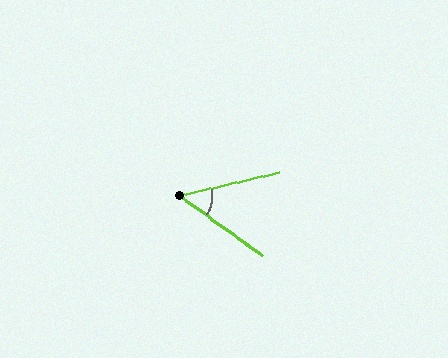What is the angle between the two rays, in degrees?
Approximately 49 degrees.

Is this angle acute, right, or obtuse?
It is acute.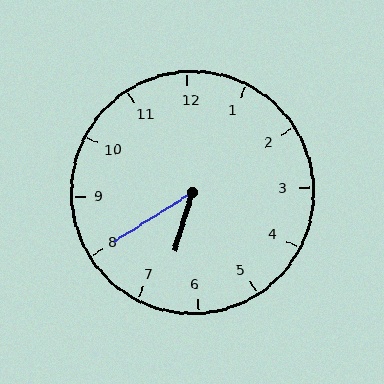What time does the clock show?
6:40.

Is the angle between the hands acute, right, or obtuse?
It is acute.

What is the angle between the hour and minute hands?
Approximately 40 degrees.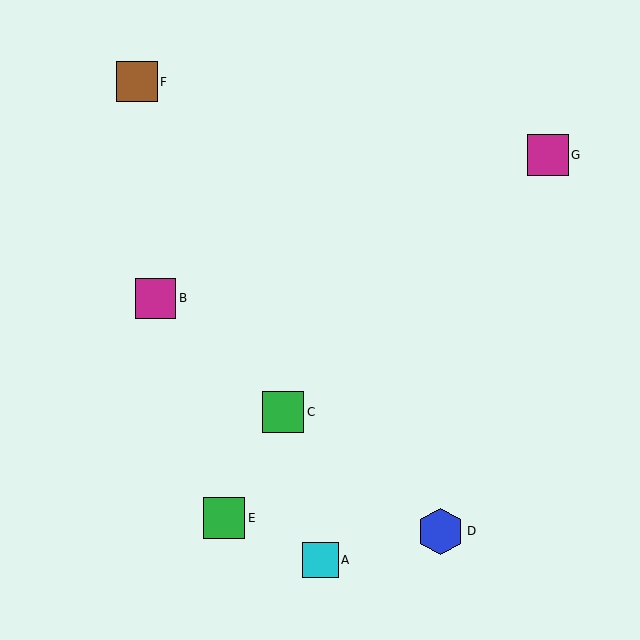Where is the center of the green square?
The center of the green square is at (283, 412).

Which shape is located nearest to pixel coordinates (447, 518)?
The blue hexagon (labeled D) at (441, 531) is nearest to that location.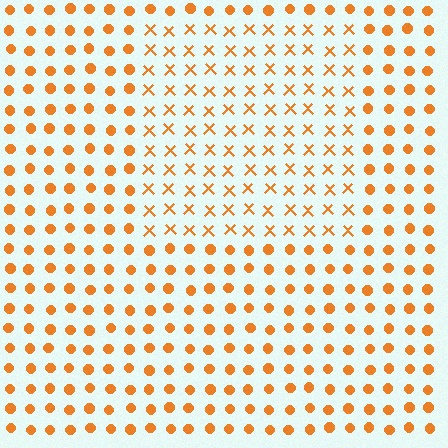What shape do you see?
I see a rectangle.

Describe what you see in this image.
The image is filled with small orange elements arranged in a uniform grid. A rectangle-shaped region contains X marks, while the surrounding area contains circles. The boundary is defined purely by the change in element shape.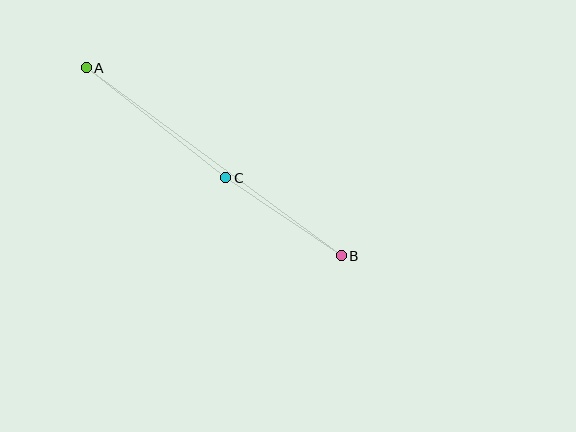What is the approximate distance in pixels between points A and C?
The distance between A and C is approximately 178 pixels.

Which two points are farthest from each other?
Points A and B are farthest from each other.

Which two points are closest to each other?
Points B and C are closest to each other.